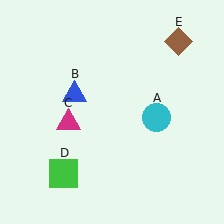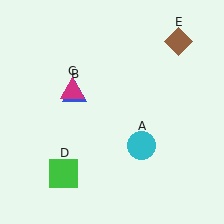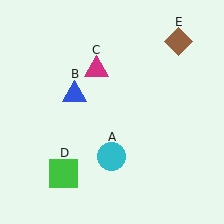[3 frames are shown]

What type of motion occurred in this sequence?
The cyan circle (object A), magenta triangle (object C) rotated clockwise around the center of the scene.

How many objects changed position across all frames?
2 objects changed position: cyan circle (object A), magenta triangle (object C).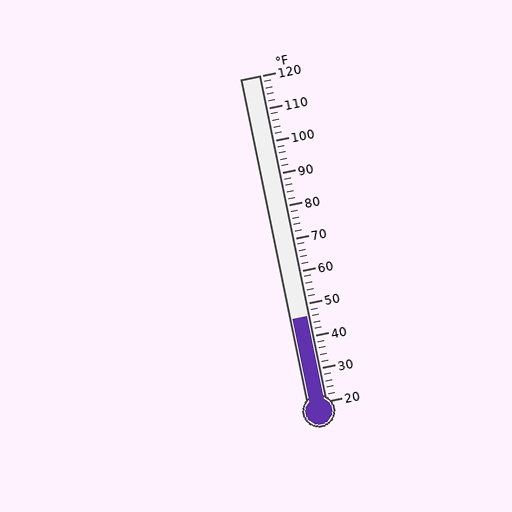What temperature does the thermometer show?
The thermometer shows approximately 46°F.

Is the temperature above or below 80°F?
The temperature is below 80°F.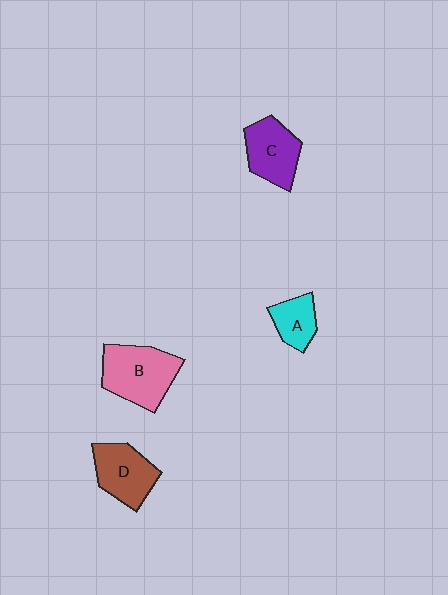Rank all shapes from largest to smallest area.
From largest to smallest: B (pink), D (brown), C (purple), A (cyan).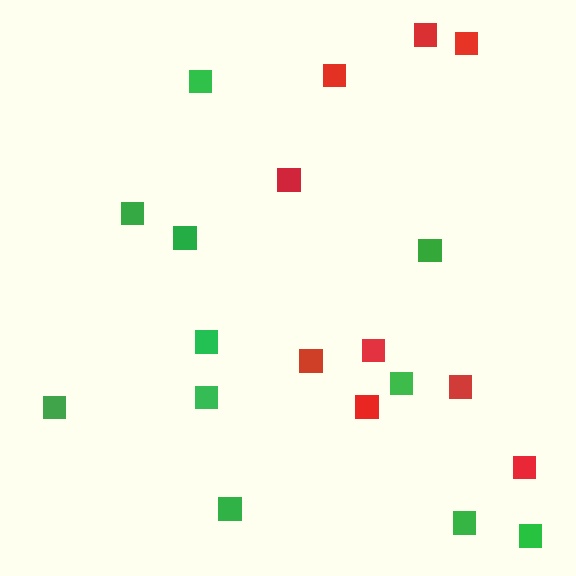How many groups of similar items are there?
There are 2 groups: one group of red squares (9) and one group of green squares (11).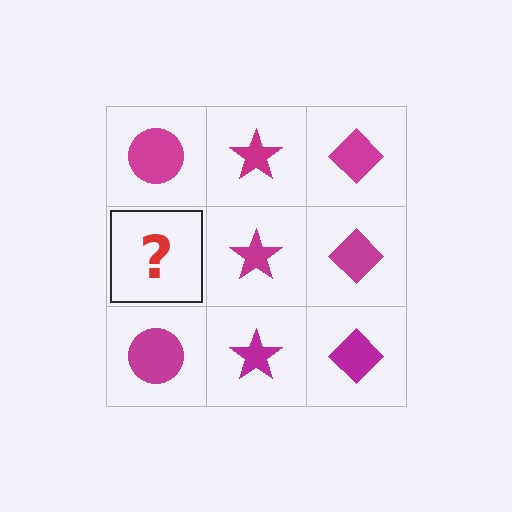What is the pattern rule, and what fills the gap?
The rule is that each column has a consistent shape. The gap should be filled with a magenta circle.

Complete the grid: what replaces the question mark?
The question mark should be replaced with a magenta circle.